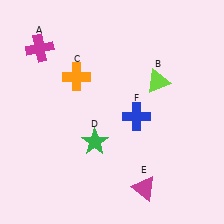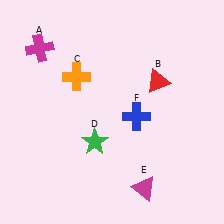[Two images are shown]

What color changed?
The triangle (B) changed from lime in Image 1 to red in Image 2.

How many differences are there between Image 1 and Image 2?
There is 1 difference between the two images.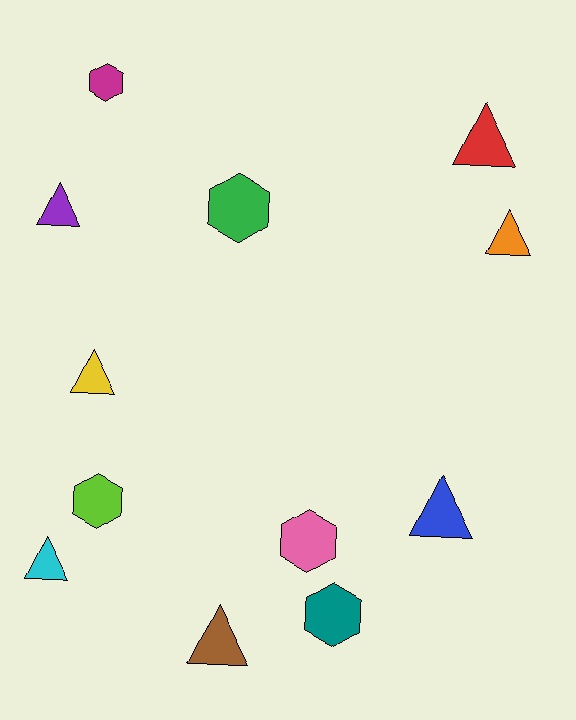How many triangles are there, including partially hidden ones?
There are 7 triangles.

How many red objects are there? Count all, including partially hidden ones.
There is 1 red object.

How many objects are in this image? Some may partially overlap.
There are 12 objects.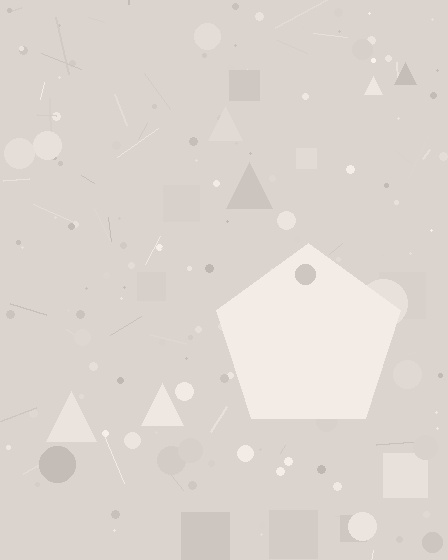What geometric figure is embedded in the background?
A pentagon is embedded in the background.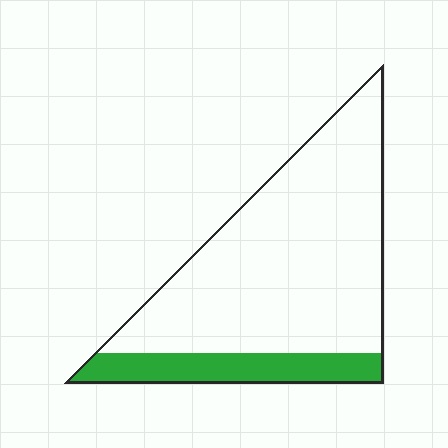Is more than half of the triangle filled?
No.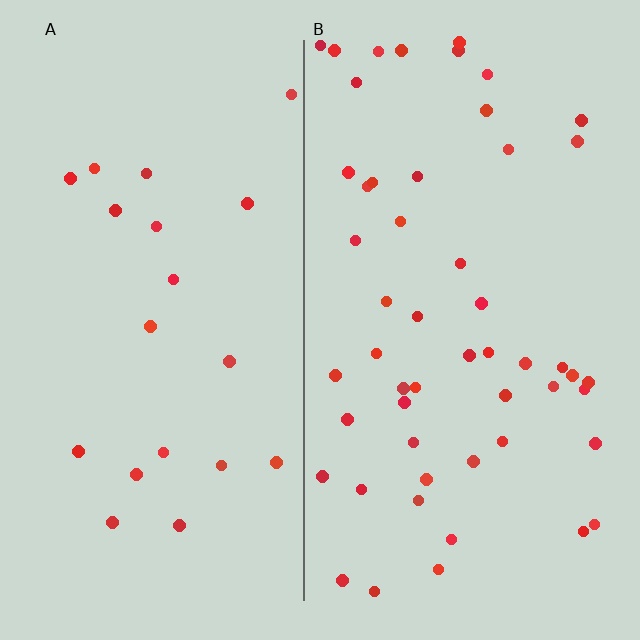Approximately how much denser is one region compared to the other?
Approximately 2.7× — region B over region A.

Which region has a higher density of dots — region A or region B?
B (the right).